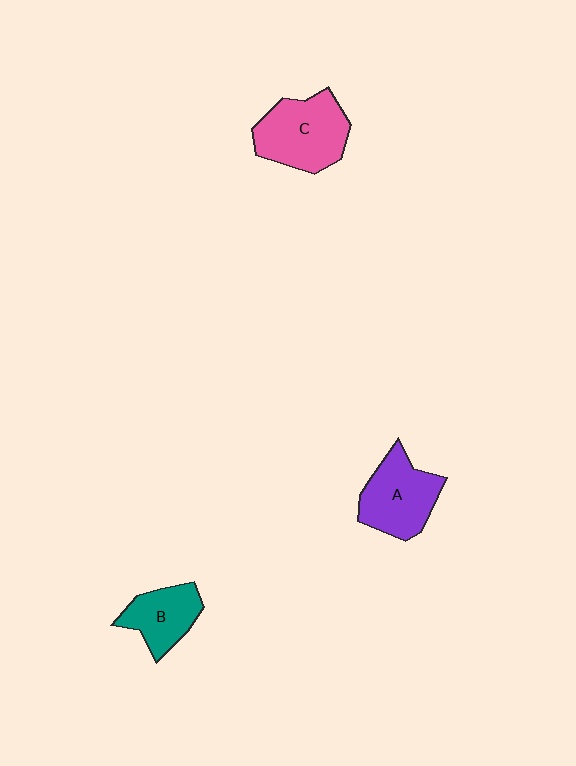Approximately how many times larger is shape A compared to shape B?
Approximately 1.3 times.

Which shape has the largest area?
Shape C (pink).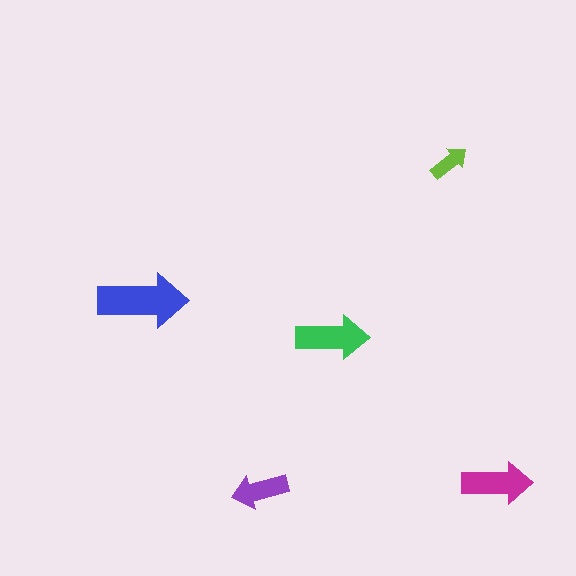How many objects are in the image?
There are 5 objects in the image.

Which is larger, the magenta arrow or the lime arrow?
The magenta one.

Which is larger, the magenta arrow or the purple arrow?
The magenta one.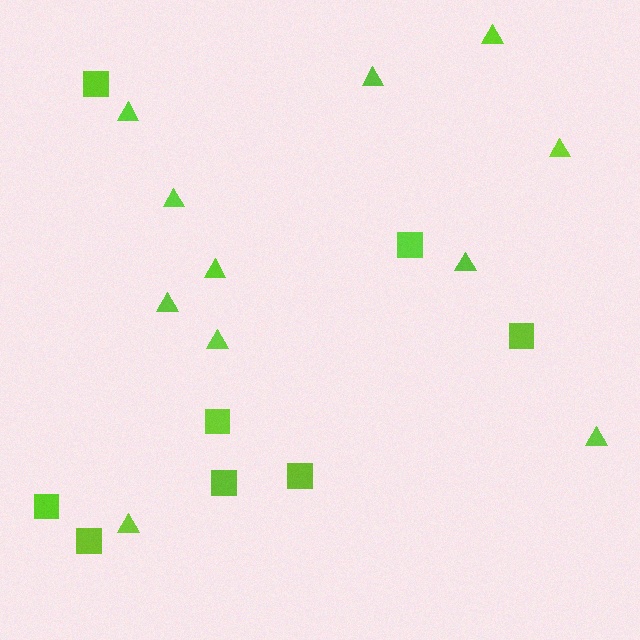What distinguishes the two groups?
There are 2 groups: one group of squares (8) and one group of triangles (11).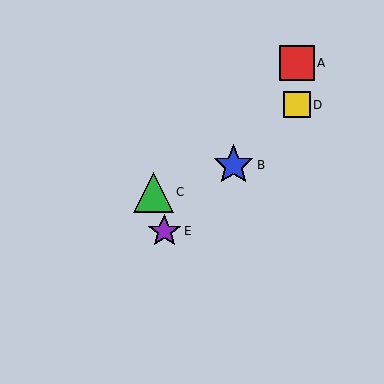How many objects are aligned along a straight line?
3 objects (B, D, E) are aligned along a straight line.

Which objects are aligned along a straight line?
Objects B, D, E are aligned along a straight line.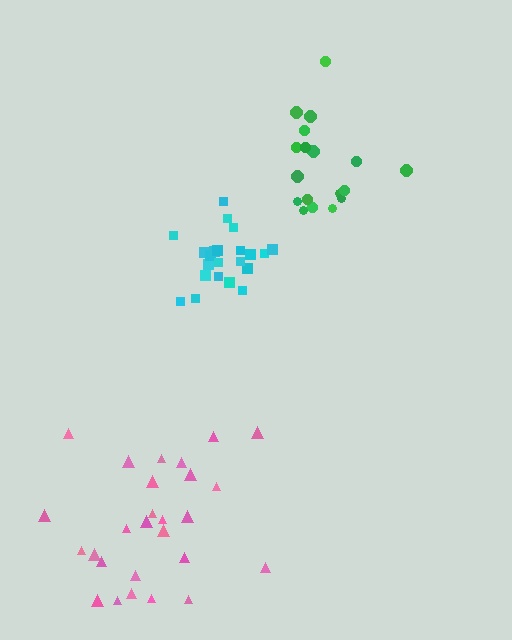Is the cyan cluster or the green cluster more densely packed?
Cyan.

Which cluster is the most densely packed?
Cyan.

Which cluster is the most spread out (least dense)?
Pink.